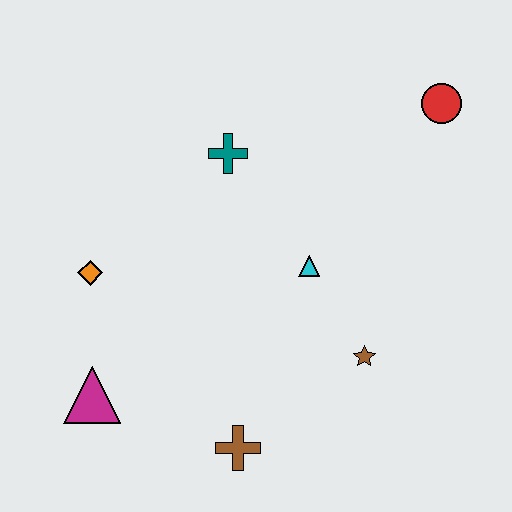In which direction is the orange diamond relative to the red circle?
The orange diamond is to the left of the red circle.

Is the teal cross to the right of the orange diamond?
Yes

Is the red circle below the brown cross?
No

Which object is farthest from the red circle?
The magenta triangle is farthest from the red circle.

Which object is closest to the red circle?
The cyan triangle is closest to the red circle.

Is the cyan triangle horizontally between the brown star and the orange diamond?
Yes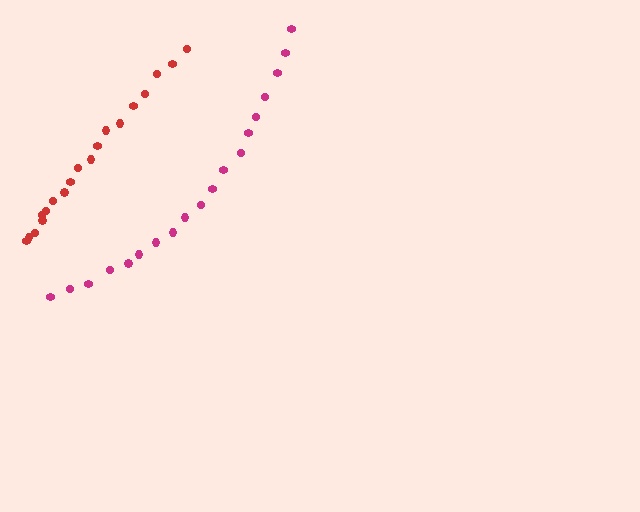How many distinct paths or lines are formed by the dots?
There are 2 distinct paths.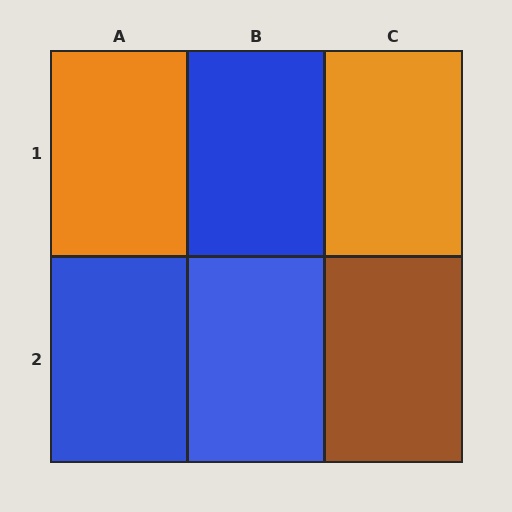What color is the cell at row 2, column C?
Brown.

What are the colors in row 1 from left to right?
Orange, blue, orange.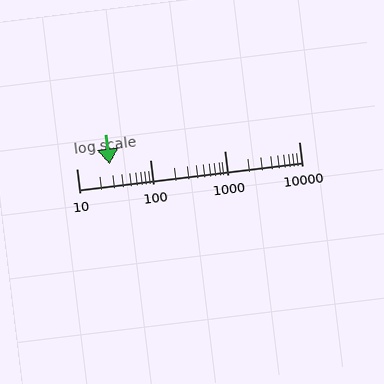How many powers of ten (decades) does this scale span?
The scale spans 3 decades, from 10 to 10000.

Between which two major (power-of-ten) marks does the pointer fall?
The pointer is between 10 and 100.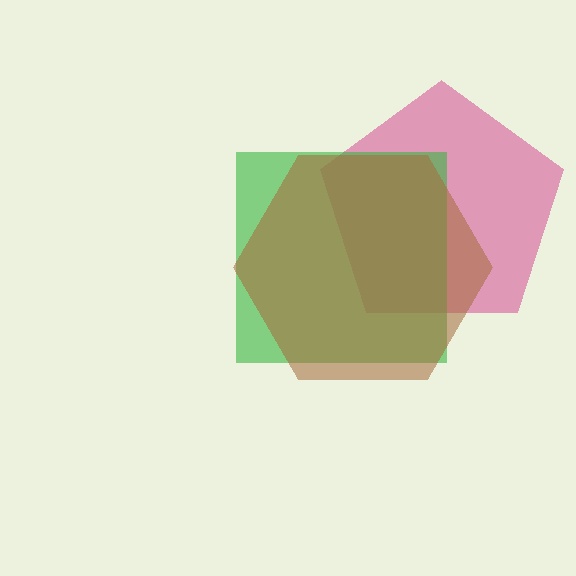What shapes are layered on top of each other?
The layered shapes are: a magenta pentagon, a green square, a brown hexagon.